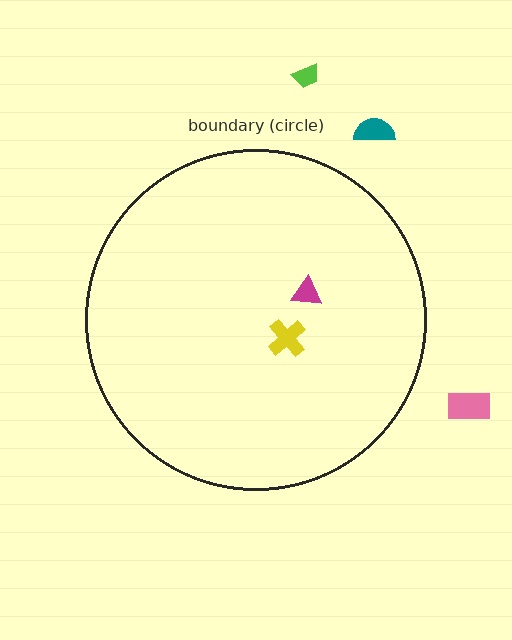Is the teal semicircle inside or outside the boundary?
Outside.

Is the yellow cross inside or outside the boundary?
Inside.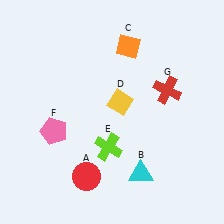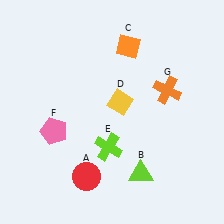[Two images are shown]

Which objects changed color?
B changed from cyan to lime. G changed from red to orange.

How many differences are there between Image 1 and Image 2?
There are 2 differences between the two images.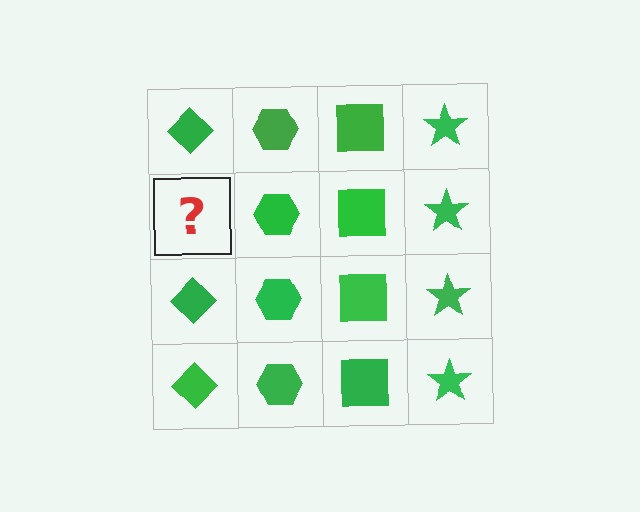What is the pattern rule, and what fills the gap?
The rule is that each column has a consistent shape. The gap should be filled with a green diamond.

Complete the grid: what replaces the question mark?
The question mark should be replaced with a green diamond.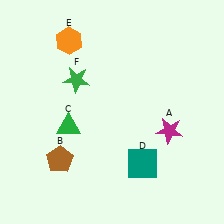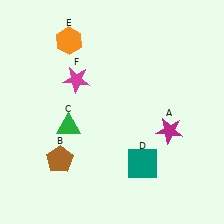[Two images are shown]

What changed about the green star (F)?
In Image 1, F is green. In Image 2, it changed to magenta.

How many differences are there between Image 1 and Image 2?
There is 1 difference between the two images.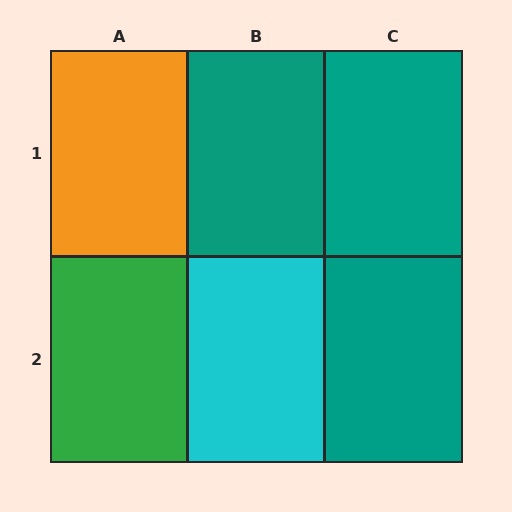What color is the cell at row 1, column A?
Orange.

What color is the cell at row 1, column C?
Teal.